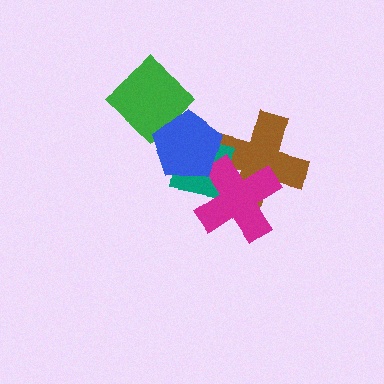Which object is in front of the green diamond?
The blue pentagon is in front of the green diamond.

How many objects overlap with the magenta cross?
2 objects overlap with the magenta cross.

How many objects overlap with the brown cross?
3 objects overlap with the brown cross.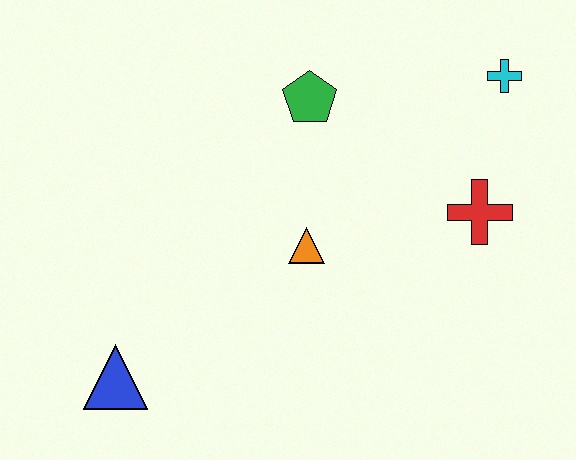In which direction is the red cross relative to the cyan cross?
The red cross is below the cyan cross.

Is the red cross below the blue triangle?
No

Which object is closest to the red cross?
The cyan cross is closest to the red cross.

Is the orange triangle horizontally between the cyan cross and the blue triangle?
Yes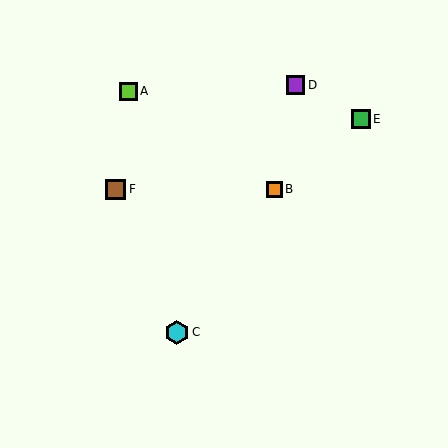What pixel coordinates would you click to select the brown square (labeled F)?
Click at (116, 189) to select the brown square F.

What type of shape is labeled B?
Shape B is an orange square.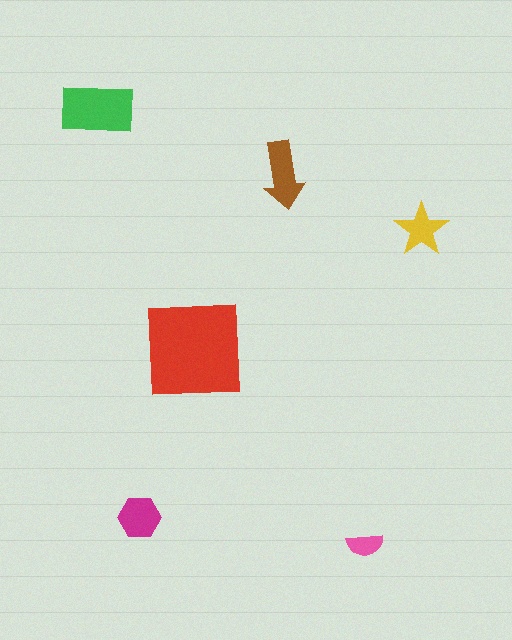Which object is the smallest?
The pink semicircle.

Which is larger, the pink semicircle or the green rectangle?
The green rectangle.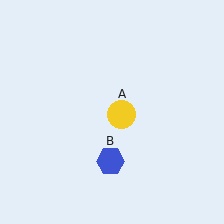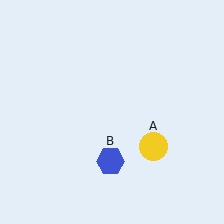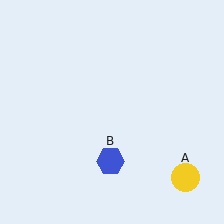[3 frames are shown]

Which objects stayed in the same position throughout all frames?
Blue hexagon (object B) remained stationary.